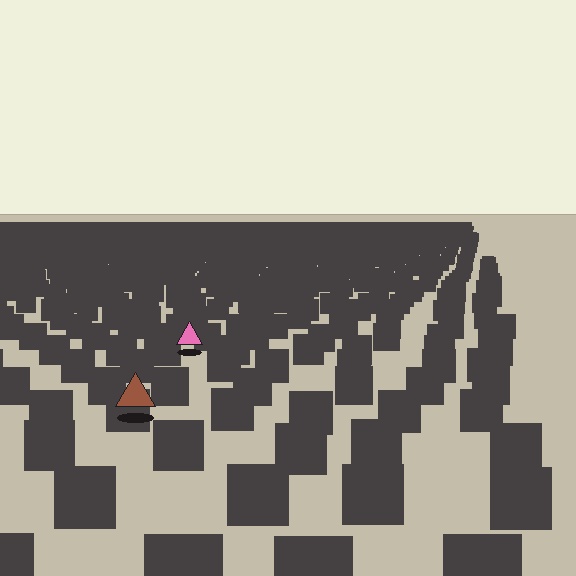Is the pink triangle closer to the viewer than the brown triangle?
No. The brown triangle is closer — you can tell from the texture gradient: the ground texture is coarser near it.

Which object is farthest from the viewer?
The pink triangle is farthest from the viewer. It appears smaller and the ground texture around it is denser.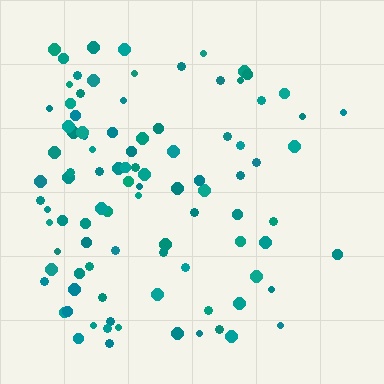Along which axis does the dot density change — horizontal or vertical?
Horizontal.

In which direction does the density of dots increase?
From right to left, with the left side densest.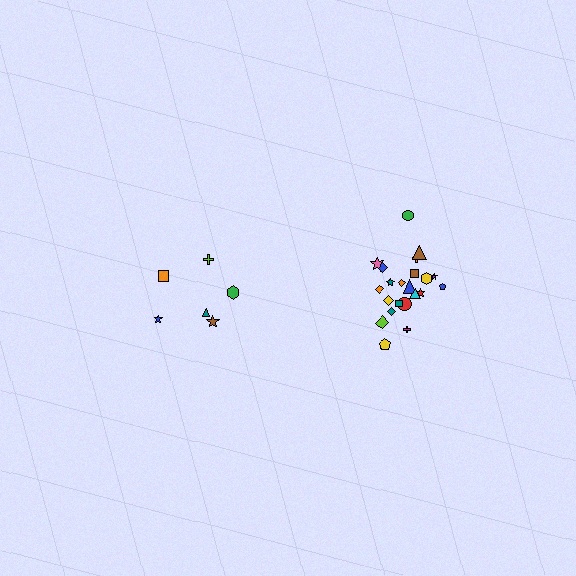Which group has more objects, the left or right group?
The right group.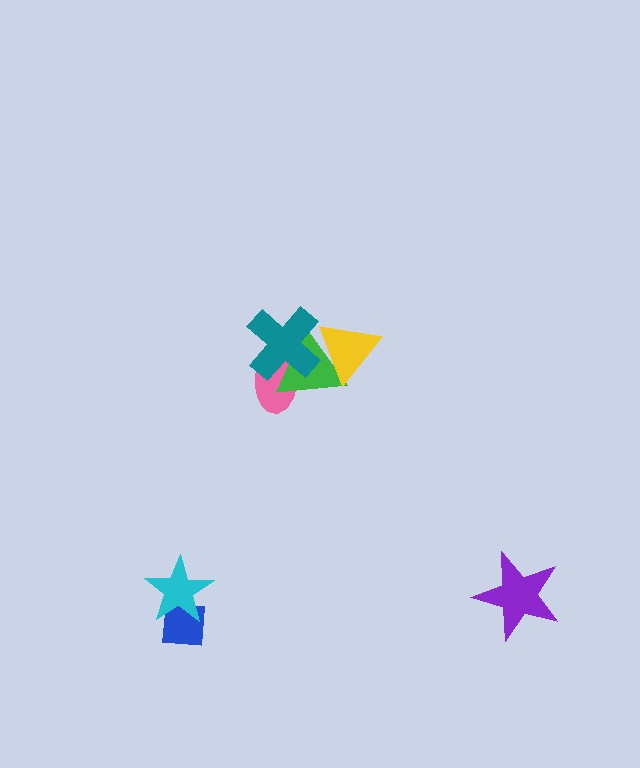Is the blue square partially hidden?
Yes, it is partially covered by another shape.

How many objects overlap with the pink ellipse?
2 objects overlap with the pink ellipse.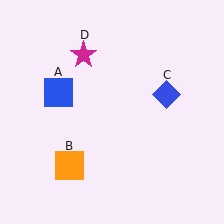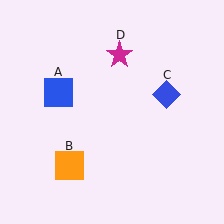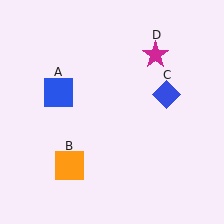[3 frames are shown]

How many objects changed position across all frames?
1 object changed position: magenta star (object D).